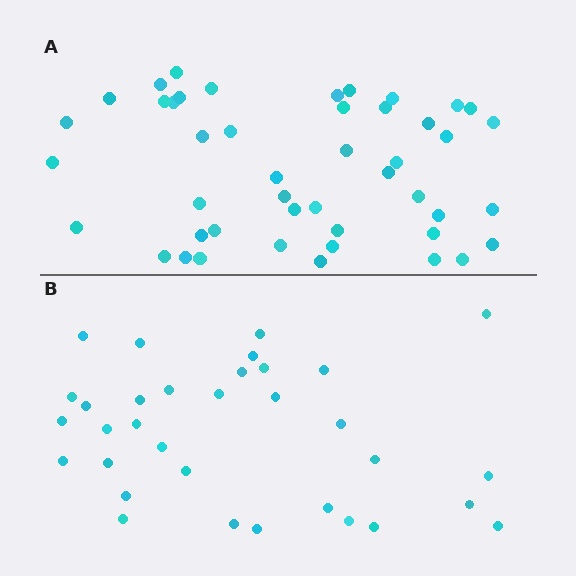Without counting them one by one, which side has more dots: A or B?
Region A (the top region) has more dots.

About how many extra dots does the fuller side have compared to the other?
Region A has approximately 15 more dots than region B.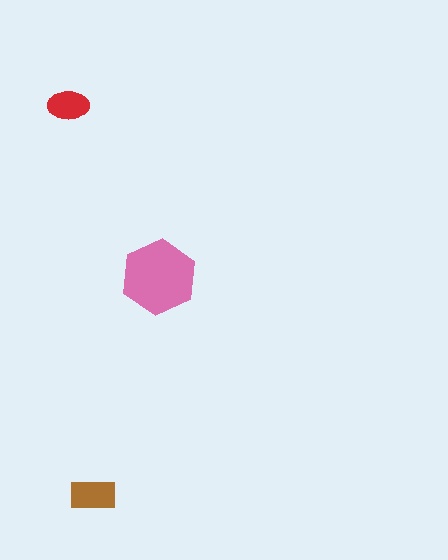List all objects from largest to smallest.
The pink hexagon, the brown rectangle, the red ellipse.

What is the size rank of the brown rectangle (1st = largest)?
2nd.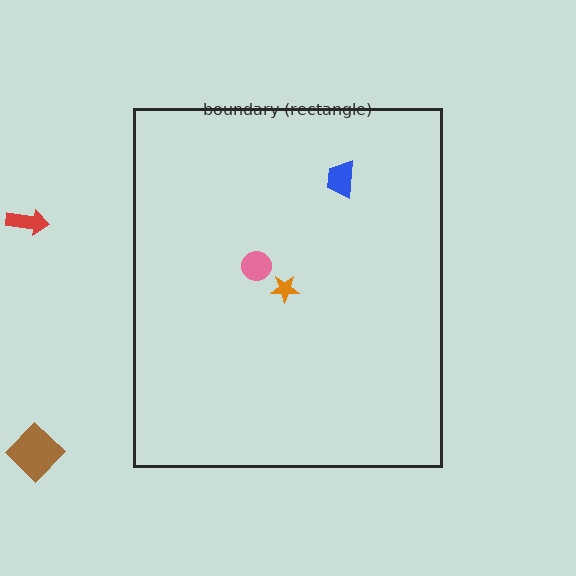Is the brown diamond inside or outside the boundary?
Outside.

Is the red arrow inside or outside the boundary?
Outside.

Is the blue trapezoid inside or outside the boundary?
Inside.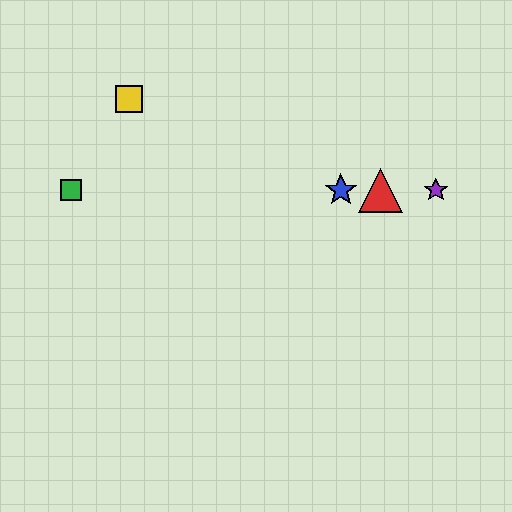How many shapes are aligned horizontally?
4 shapes (the red triangle, the blue star, the green square, the purple star) are aligned horizontally.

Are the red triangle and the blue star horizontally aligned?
Yes, both are at y≈190.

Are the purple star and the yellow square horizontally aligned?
No, the purple star is at y≈190 and the yellow square is at y≈99.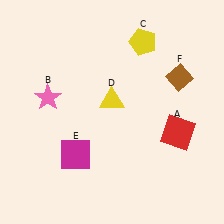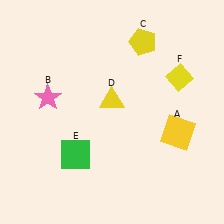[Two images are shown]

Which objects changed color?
A changed from red to yellow. E changed from magenta to green. F changed from brown to yellow.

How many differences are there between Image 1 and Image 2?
There are 3 differences between the two images.